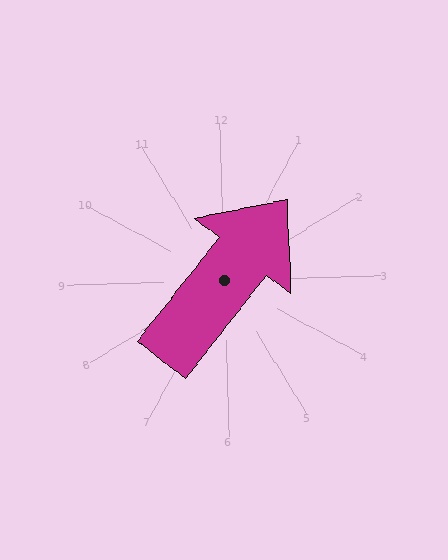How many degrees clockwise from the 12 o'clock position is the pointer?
Approximately 40 degrees.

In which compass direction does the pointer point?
Northeast.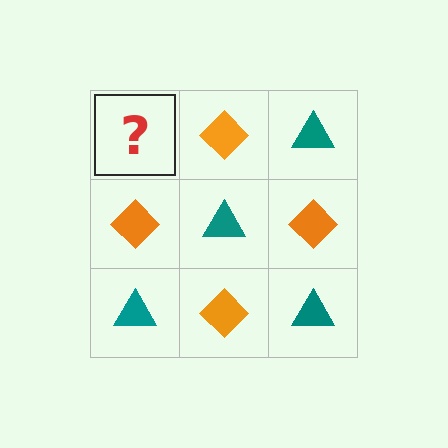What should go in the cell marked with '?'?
The missing cell should contain a teal triangle.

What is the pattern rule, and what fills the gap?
The rule is that it alternates teal triangle and orange diamond in a checkerboard pattern. The gap should be filled with a teal triangle.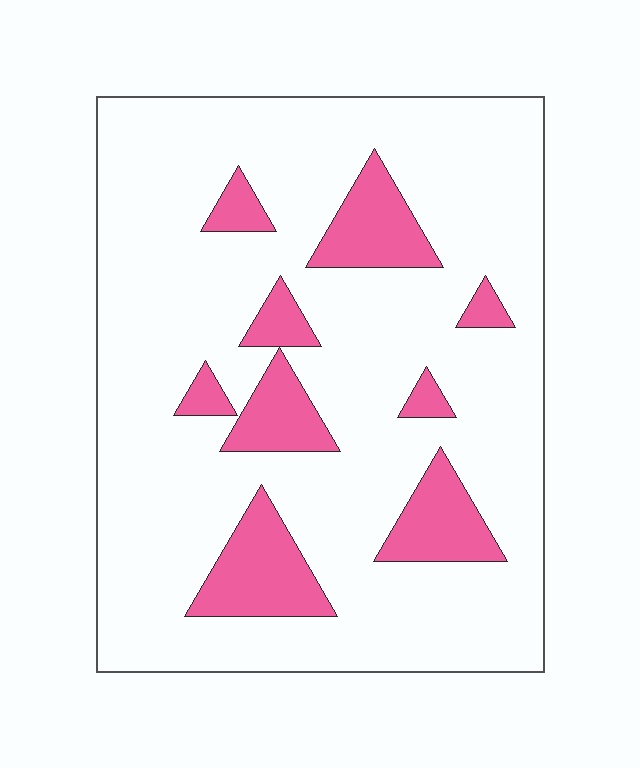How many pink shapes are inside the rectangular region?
9.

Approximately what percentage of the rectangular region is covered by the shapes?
Approximately 15%.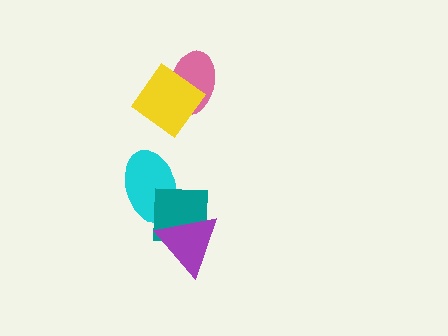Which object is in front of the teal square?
The purple triangle is in front of the teal square.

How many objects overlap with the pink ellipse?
1 object overlaps with the pink ellipse.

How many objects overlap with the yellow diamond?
1 object overlaps with the yellow diamond.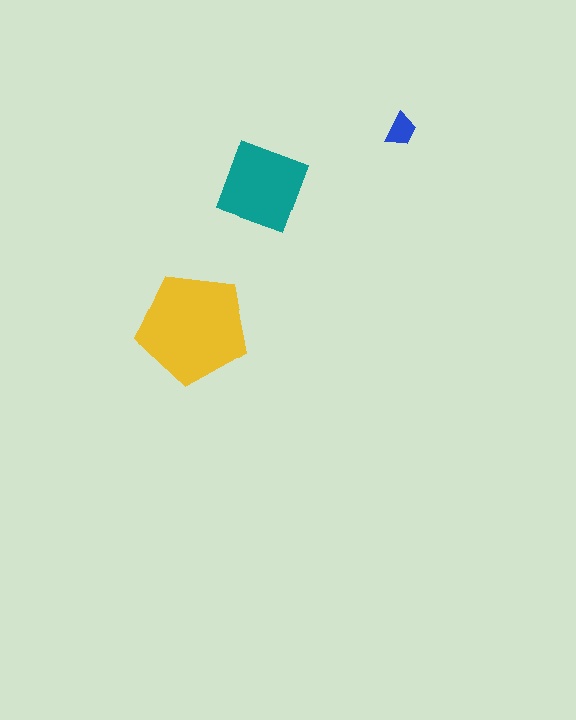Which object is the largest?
The yellow pentagon.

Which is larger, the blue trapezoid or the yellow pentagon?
The yellow pentagon.